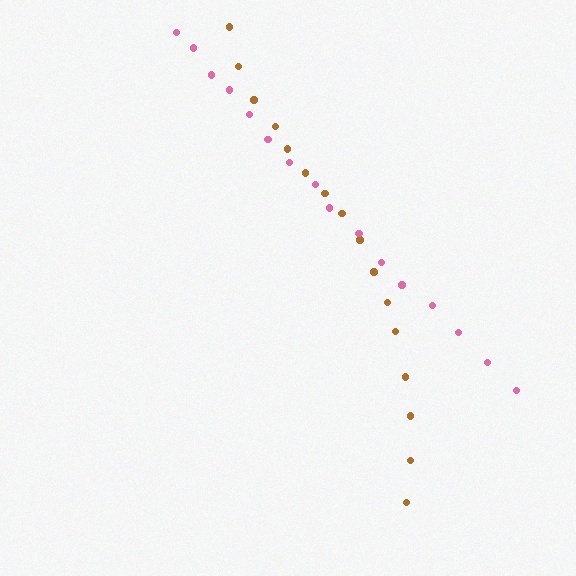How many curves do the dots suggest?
There are 2 distinct paths.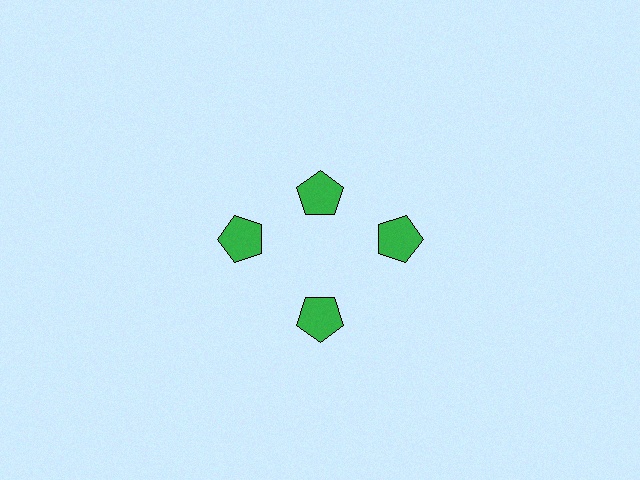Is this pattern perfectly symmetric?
No. The 4 green pentagons are arranged in a ring, but one element near the 12 o'clock position is pulled inward toward the center, breaking the 4-fold rotational symmetry.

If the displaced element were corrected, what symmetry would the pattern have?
It would have 4-fold rotational symmetry — the pattern would map onto itself every 90 degrees.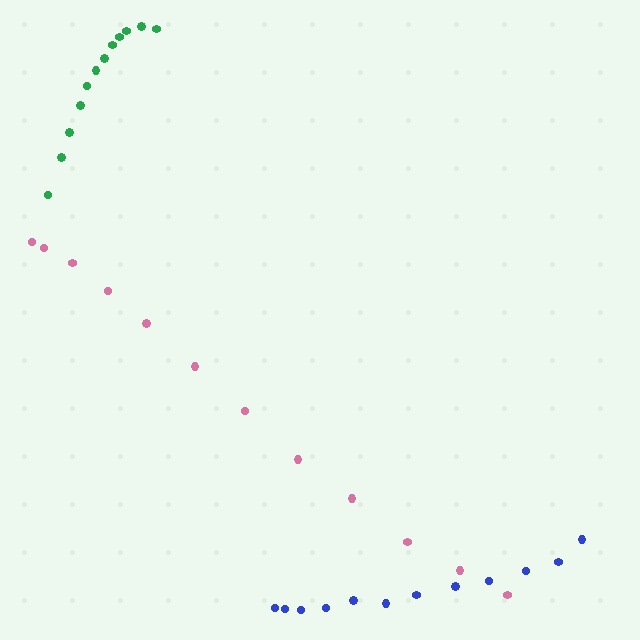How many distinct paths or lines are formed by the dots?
There are 3 distinct paths.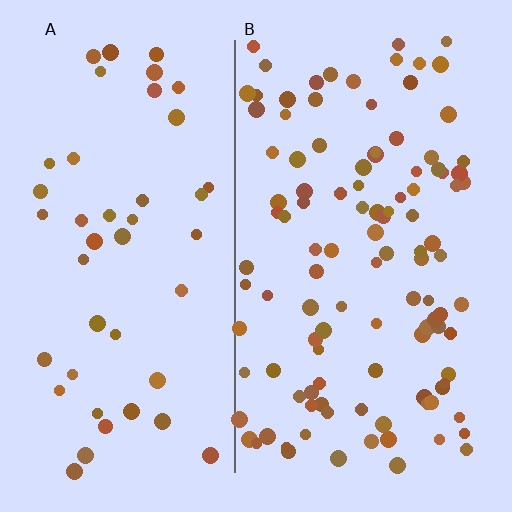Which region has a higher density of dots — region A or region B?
B (the right).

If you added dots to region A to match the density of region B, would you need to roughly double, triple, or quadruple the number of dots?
Approximately double.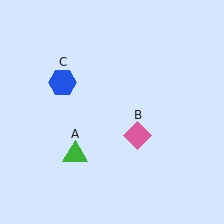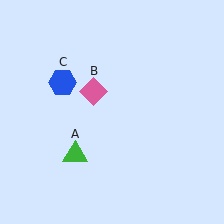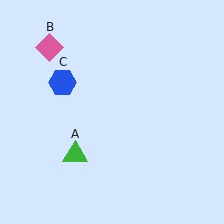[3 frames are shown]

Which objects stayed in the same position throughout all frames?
Green triangle (object A) and blue hexagon (object C) remained stationary.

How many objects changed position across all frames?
1 object changed position: pink diamond (object B).